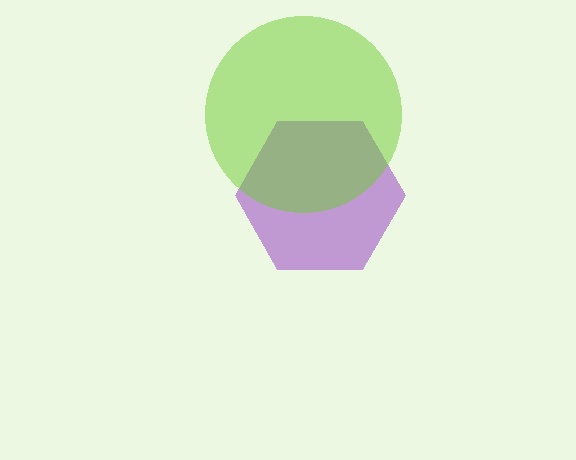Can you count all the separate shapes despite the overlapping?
Yes, there are 2 separate shapes.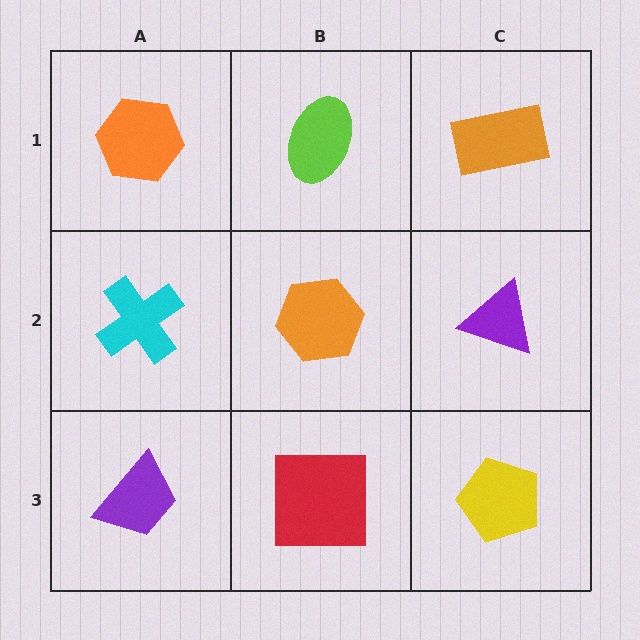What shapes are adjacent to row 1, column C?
A purple triangle (row 2, column C), a lime ellipse (row 1, column B).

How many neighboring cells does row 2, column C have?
3.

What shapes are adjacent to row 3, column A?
A cyan cross (row 2, column A), a red square (row 3, column B).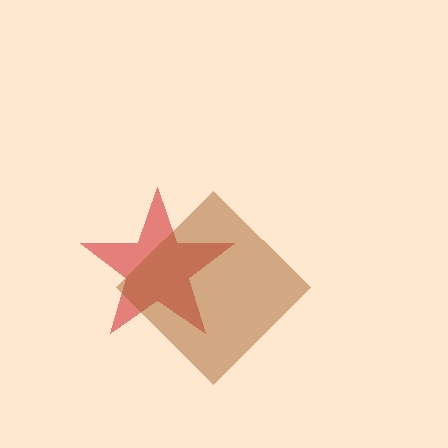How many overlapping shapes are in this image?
There are 2 overlapping shapes in the image.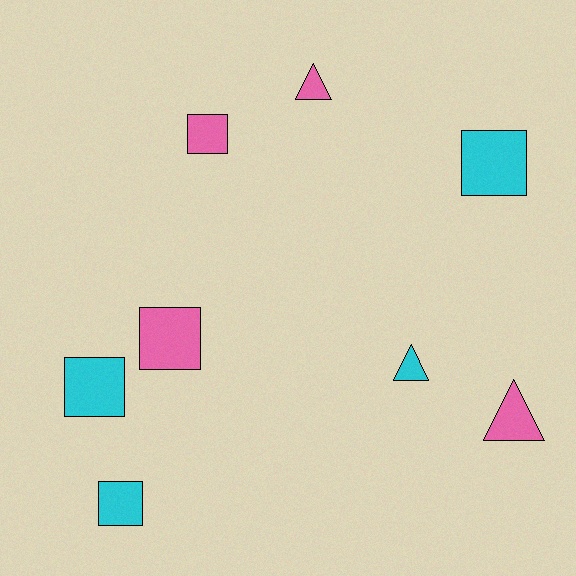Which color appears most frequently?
Pink, with 4 objects.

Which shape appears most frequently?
Square, with 5 objects.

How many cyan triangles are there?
There is 1 cyan triangle.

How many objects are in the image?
There are 8 objects.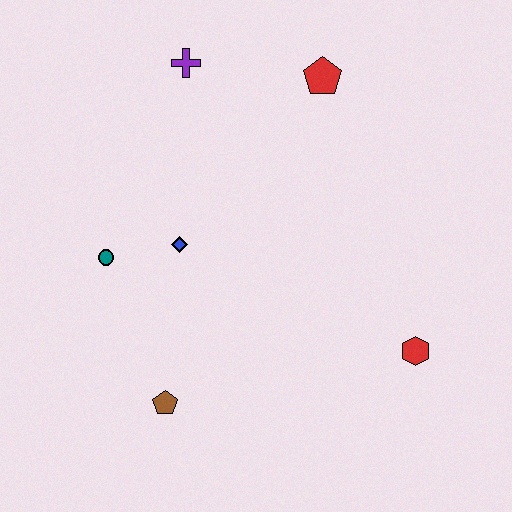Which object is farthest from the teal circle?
The red hexagon is farthest from the teal circle.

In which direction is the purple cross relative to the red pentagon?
The purple cross is to the left of the red pentagon.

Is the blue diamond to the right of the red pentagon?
No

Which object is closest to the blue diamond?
The teal circle is closest to the blue diamond.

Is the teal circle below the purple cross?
Yes